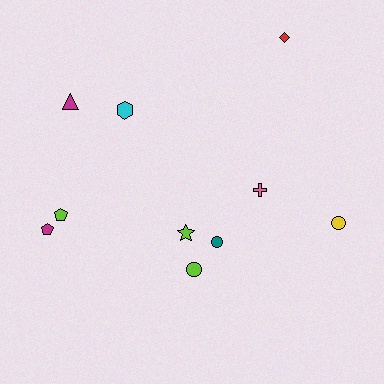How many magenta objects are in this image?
There are 2 magenta objects.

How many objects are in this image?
There are 10 objects.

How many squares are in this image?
There are no squares.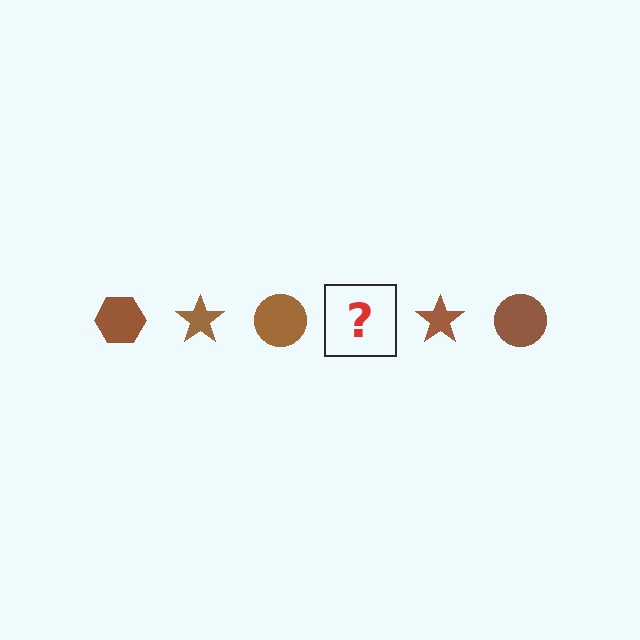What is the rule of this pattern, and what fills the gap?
The rule is that the pattern cycles through hexagon, star, circle shapes in brown. The gap should be filled with a brown hexagon.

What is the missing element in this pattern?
The missing element is a brown hexagon.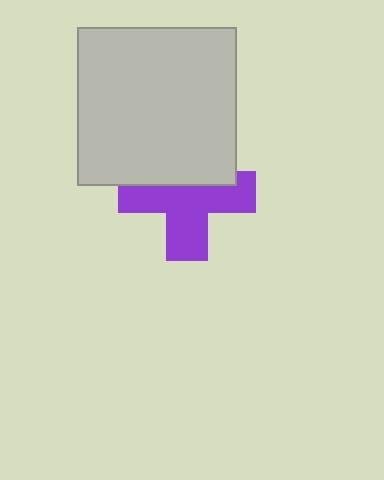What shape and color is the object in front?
The object in front is a light gray square.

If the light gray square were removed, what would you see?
You would see the complete purple cross.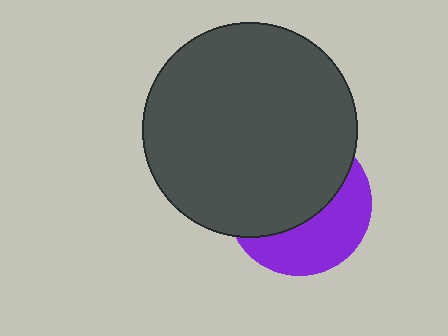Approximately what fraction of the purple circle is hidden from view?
Roughly 59% of the purple circle is hidden behind the dark gray circle.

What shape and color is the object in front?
The object in front is a dark gray circle.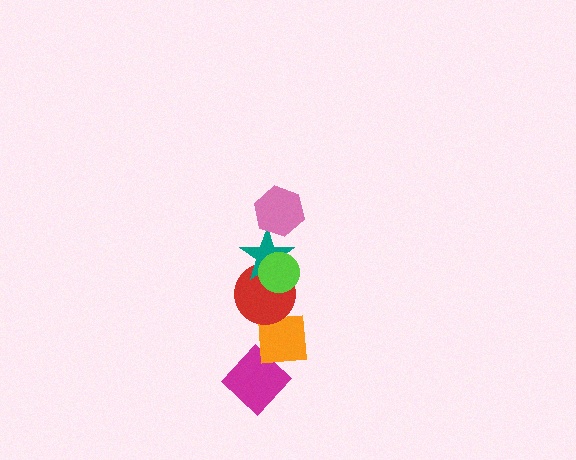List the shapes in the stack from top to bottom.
From top to bottom: the pink hexagon, the lime circle, the teal star, the red circle, the orange square, the magenta diamond.